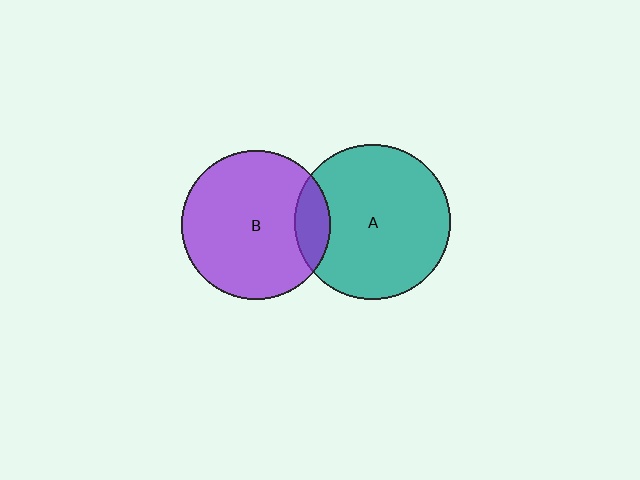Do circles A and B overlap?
Yes.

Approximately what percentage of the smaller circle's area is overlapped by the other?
Approximately 15%.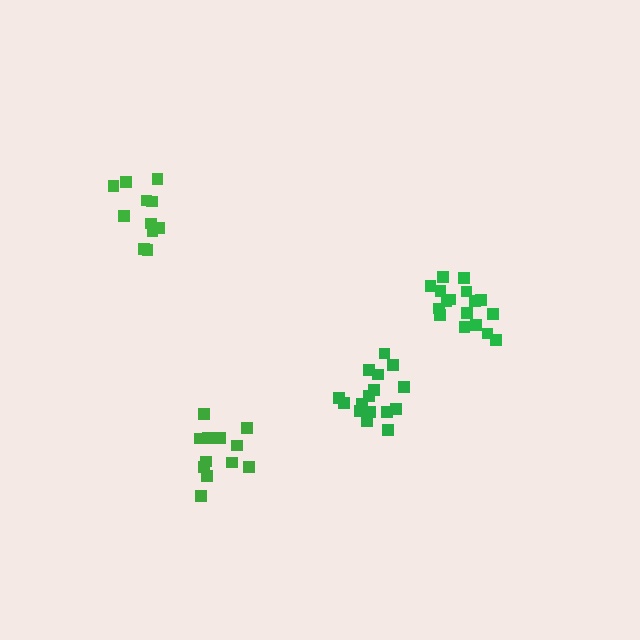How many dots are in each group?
Group 1: 16 dots, Group 2: 17 dots, Group 3: 11 dots, Group 4: 12 dots (56 total).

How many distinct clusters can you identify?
There are 4 distinct clusters.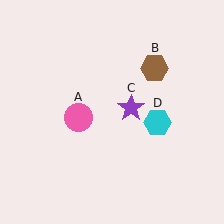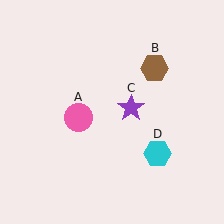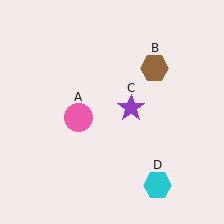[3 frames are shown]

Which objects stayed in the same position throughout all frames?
Pink circle (object A) and brown hexagon (object B) and purple star (object C) remained stationary.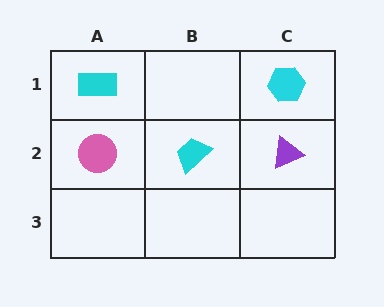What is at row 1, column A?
A cyan rectangle.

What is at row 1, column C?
A cyan hexagon.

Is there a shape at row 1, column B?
No, that cell is empty.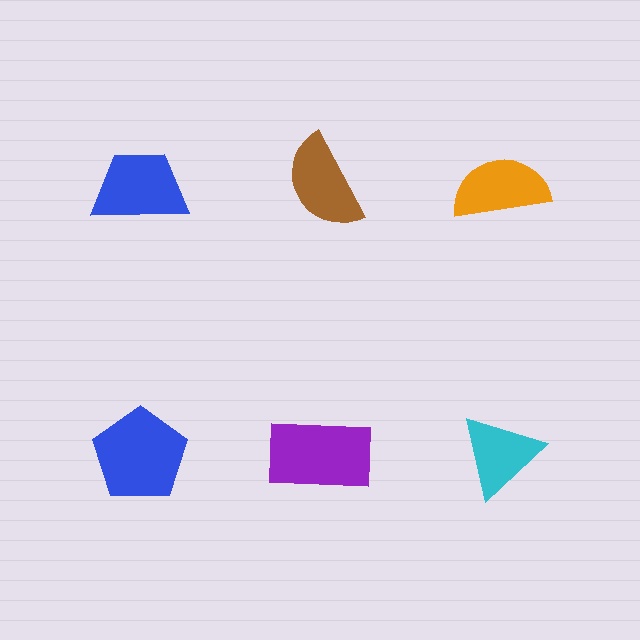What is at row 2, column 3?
A cyan triangle.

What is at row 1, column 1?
A blue trapezoid.